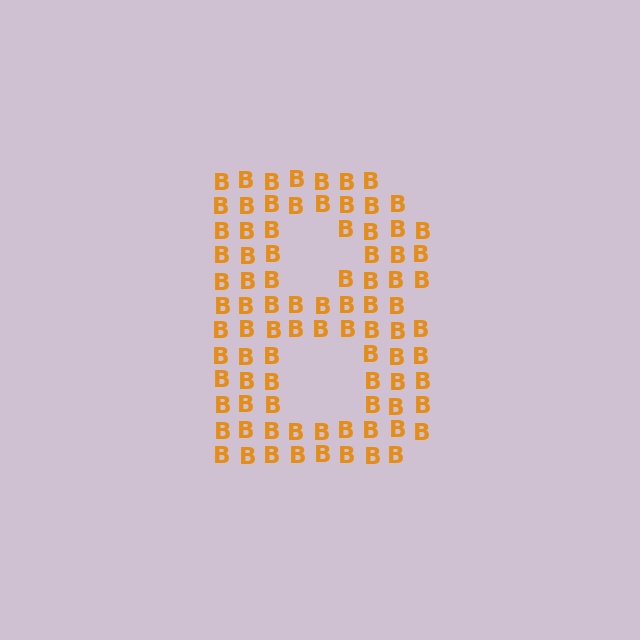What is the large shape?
The large shape is the letter B.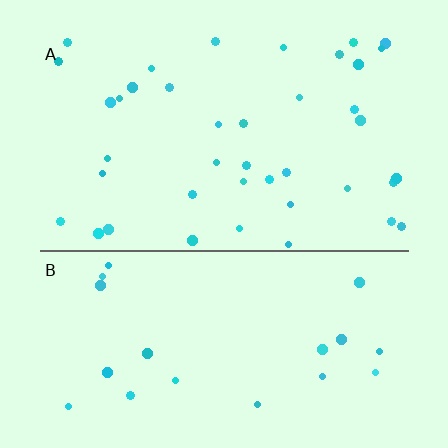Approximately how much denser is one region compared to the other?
Approximately 1.9× — region A over region B.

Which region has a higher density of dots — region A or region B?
A (the top).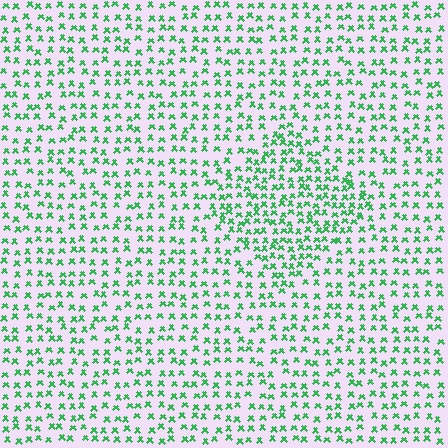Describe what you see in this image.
The image contains small green elements arranged at two different densities. A diamond-shaped region is visible where the elements are more densely packed than the surrounding area.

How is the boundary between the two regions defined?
The boundary is defined by a change in element density (approximately 1.6x ratio). All elements are the same color, size, and shape.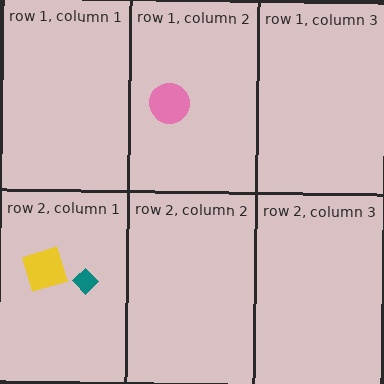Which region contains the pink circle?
The row 1, column 2 region.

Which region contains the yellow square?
The row 2, column 1 region.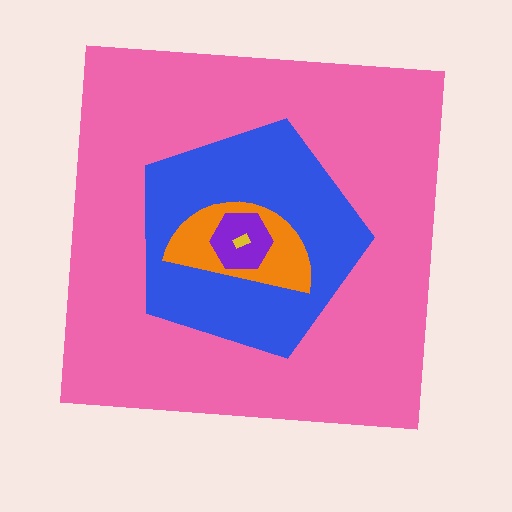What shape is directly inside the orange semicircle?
The purple hexagon.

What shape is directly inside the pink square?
The blue pentagon.